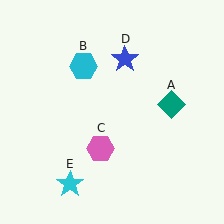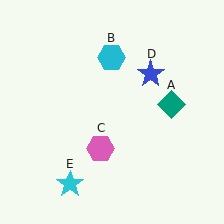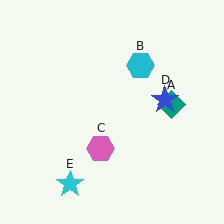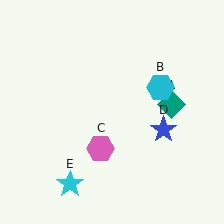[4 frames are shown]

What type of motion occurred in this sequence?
The cyan hexagon (object B), blue star (object D) rotated clockwise around the center of the scene.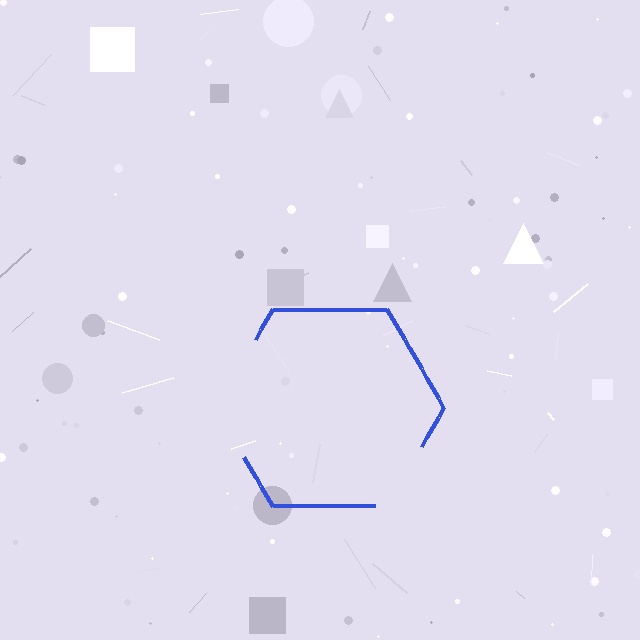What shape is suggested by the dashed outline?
The dashed outline suggests a hexagon.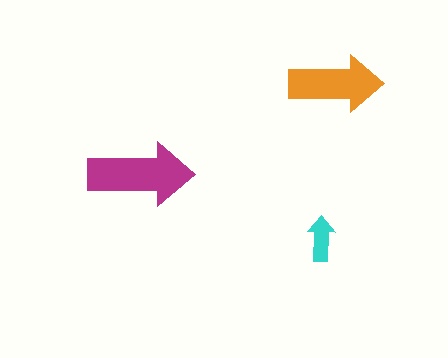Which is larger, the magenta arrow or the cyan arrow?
The magenta one.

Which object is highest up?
The orange arrow is topmost.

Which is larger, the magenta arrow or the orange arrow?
The magenta one.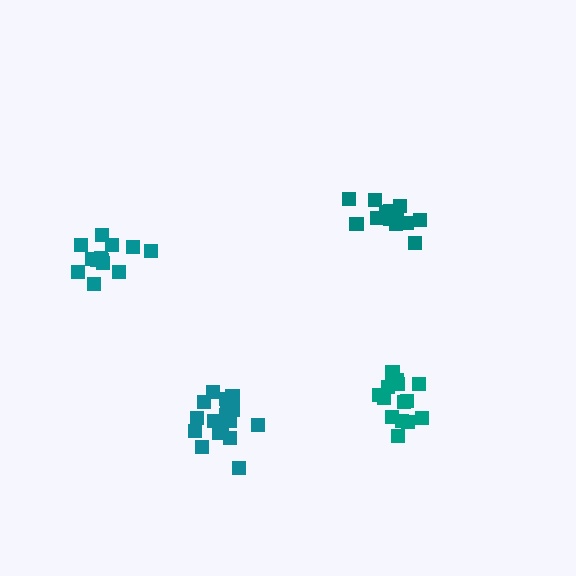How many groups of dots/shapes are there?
There are 4 groups.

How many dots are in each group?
Group 1: 17 dots, Group 2: 15 dots, Group 3: 15 dots, Group 4: 13 dots (60 total).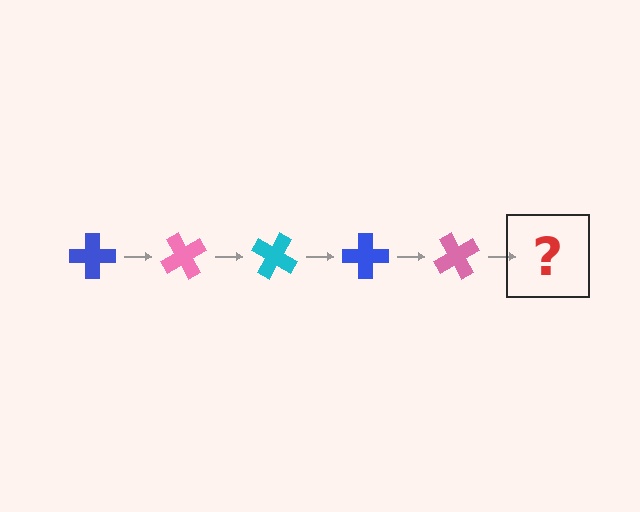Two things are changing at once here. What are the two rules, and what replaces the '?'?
The two rules are that it rotates 60 degrees each step and the color cycles through blue, pink, and cyan. The '?' should be a cyan cross, rotated 300 degrees from the start.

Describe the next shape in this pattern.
It should be a cyan cross, rotated 300 degrees from the start.